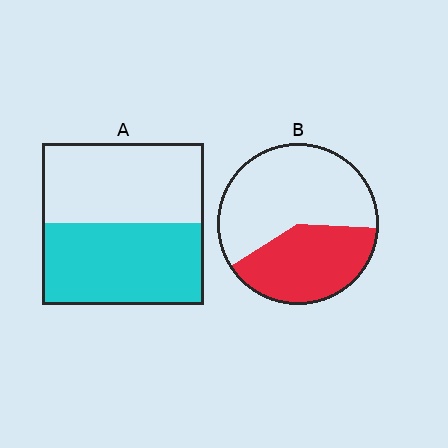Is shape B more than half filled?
No.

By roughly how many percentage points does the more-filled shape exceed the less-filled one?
By roughly 10 percentage points (A over B).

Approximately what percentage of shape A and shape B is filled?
A is approximately 50% and B is approximately 40%.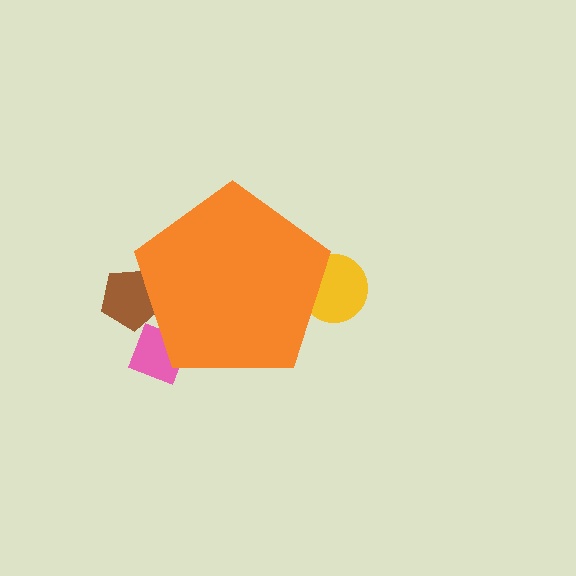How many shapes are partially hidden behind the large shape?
3 shapes are partially hidden.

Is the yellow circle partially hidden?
Yes, the yellow circle is partially hidden behind the orange pentagon.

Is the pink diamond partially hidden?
Yes, the pink diamond is partially hidden behind the orange pentagon.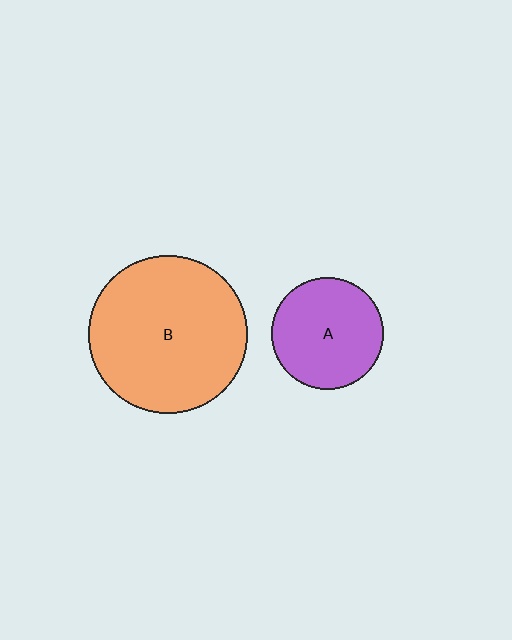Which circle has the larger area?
Circle B (orange).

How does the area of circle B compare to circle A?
Approximately 2.0 times.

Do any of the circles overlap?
No, none of the circles overlap.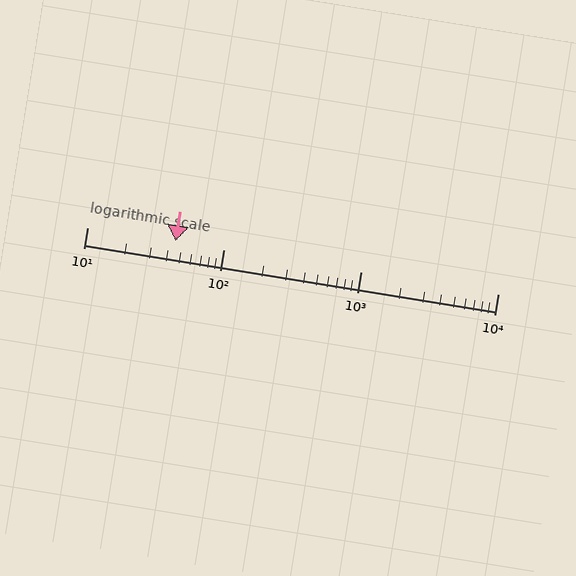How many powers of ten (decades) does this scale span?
The scale spans 3 decades, from 10 to 10000.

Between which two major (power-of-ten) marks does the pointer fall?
The pointer is between 10 and 100.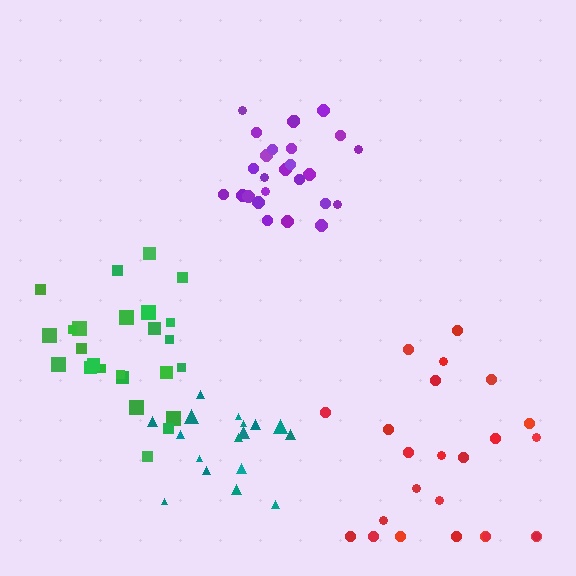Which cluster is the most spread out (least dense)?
Red.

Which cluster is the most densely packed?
Purple.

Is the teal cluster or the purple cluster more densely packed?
Purple.